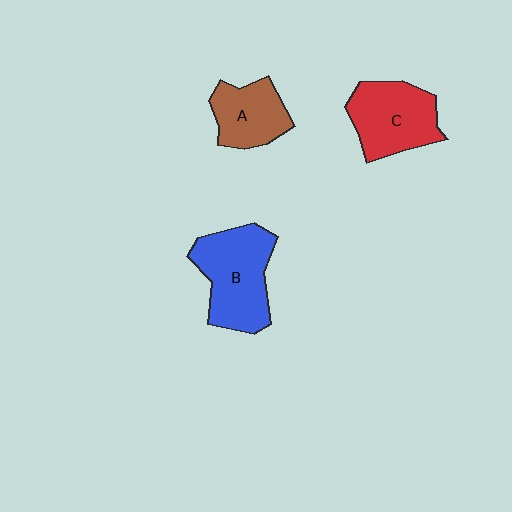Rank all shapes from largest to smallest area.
From largest to smallest: B (blue), C (red), A (brown).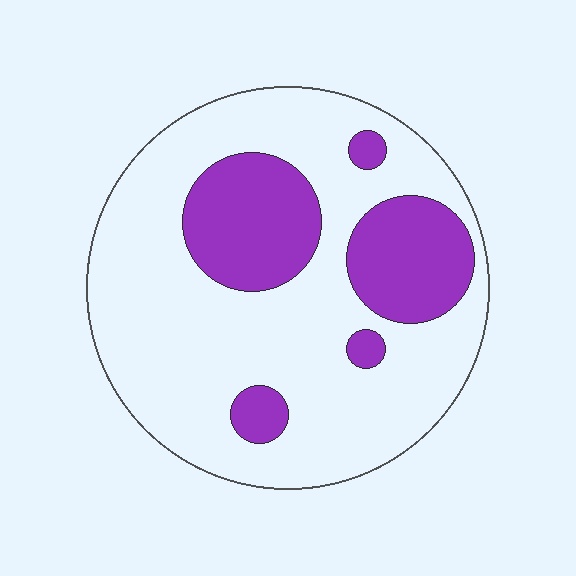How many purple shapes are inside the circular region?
5.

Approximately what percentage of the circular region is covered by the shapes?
Approximately 25%.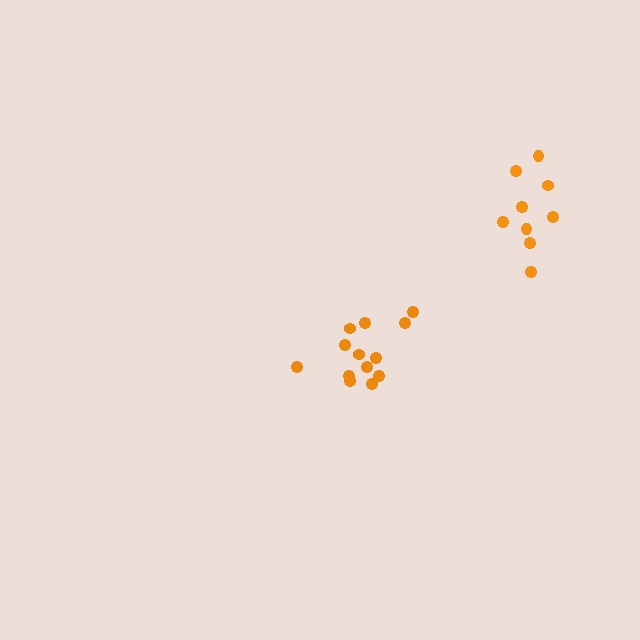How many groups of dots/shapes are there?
There are 2 groups.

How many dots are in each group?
Group 1: 9 dots, Group 2: 13 dots (22 total).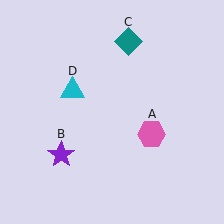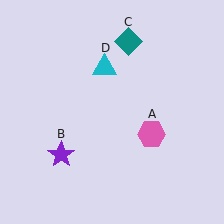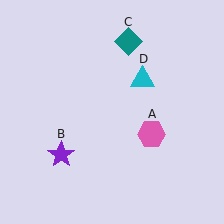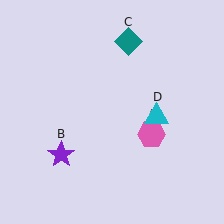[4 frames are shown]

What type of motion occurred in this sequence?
The cyan triangle (object D) rotated clockwise around the center of the scene.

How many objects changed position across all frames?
1 object changed position: cyan triangle (object D).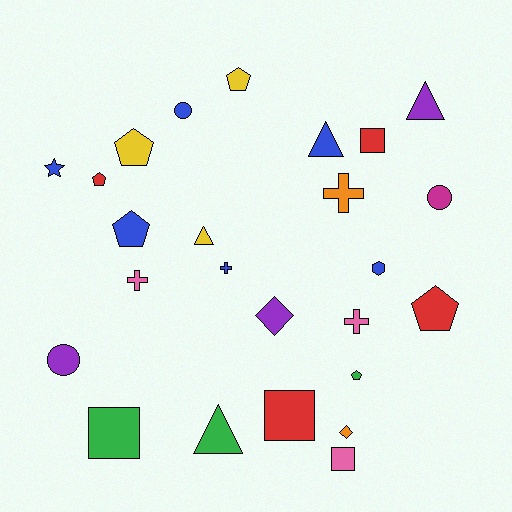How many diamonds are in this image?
There are 2 diamonds.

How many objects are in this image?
There are 25 objects.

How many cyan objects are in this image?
There are no cyan objects.